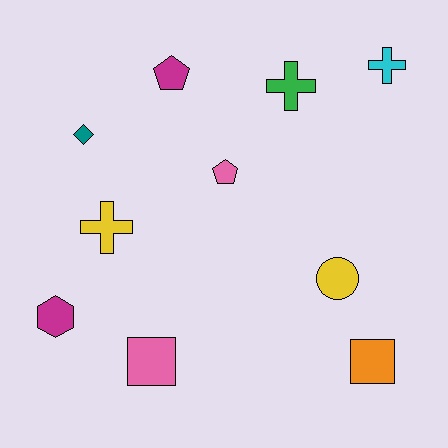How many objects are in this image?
There are 10 objects.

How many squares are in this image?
There are 2 squares.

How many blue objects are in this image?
There are no blue objects.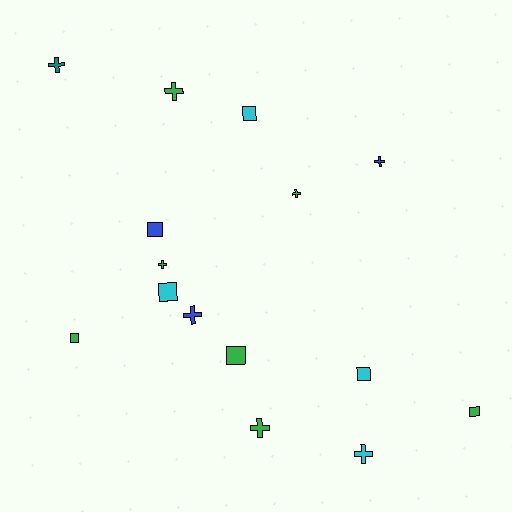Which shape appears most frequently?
Cross, with 8 objects.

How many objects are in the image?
There are 15 objects.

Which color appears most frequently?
Green, with 7 objects.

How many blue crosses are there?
There are 2 blue crosses.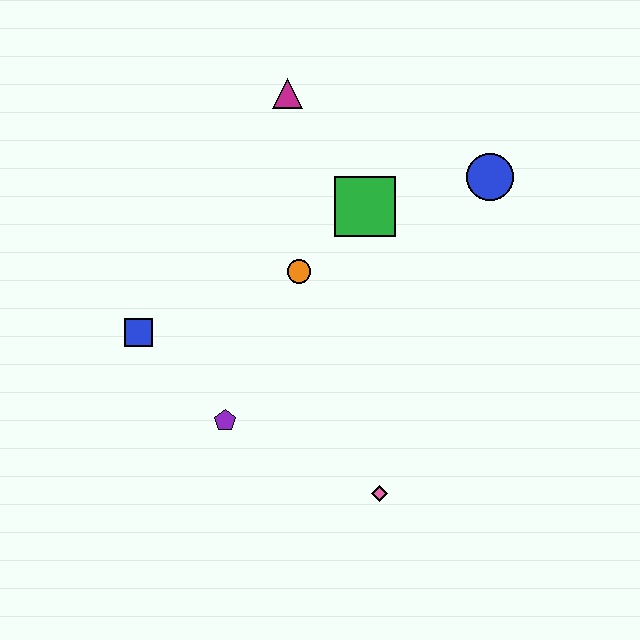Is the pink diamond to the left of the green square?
No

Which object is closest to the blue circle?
The green square is closest to the blue circle.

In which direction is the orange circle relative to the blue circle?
The orange circle is to the left of the blue circle.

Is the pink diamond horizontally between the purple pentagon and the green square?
No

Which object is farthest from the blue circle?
The blue square is farthest from the blue circle.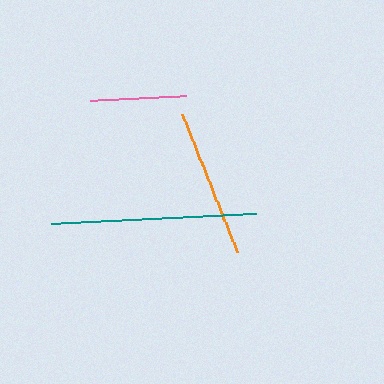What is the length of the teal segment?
The teal segment is approximately 205 pixels long.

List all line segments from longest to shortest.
From longest to shortest: teal, orange, pink.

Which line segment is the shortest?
The pink line is the shortest at approximately 96 pixels.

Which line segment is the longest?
The teal line is the longest at approximately 205 pixels.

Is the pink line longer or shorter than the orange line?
The orange line is longer than the pink line.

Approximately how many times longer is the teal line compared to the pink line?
The teal line is approximately 2.1 times the length of the pink line.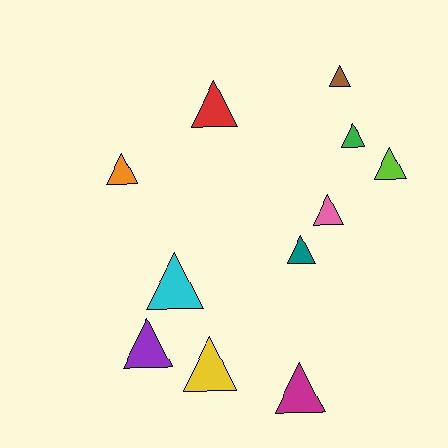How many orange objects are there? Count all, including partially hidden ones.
There is 1 orange object.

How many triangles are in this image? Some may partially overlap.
There are 11 triangles.